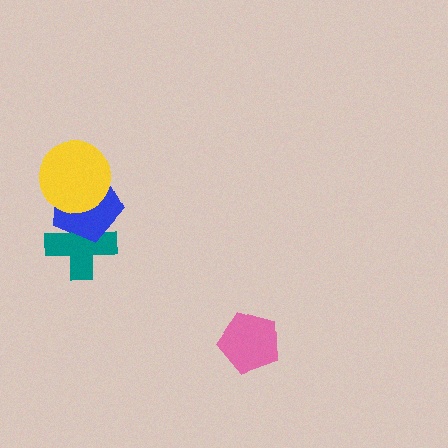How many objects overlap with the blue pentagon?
2 objects overlap with the blue pentagon.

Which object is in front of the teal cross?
The blue pentagon is in front of the teal cross.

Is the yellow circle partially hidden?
No, no other shape covers it.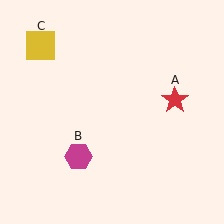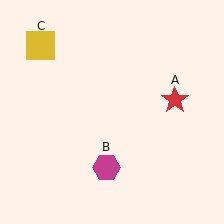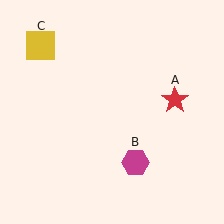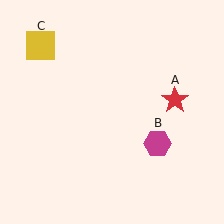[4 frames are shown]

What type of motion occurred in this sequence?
The magenta hexagon (object B) rotated counterclockwise around the center of the scene.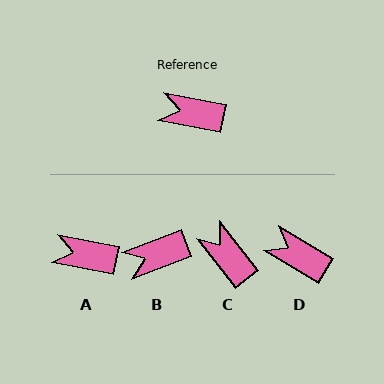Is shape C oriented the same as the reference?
No, it is off by about 41 degrees.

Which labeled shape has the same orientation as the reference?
A.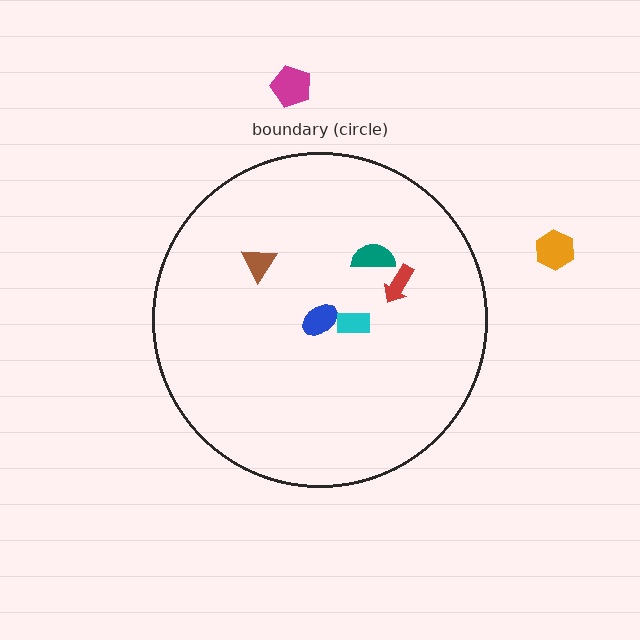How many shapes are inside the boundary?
5 inside, 2 outside.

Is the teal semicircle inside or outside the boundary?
Inside.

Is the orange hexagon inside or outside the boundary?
Outside.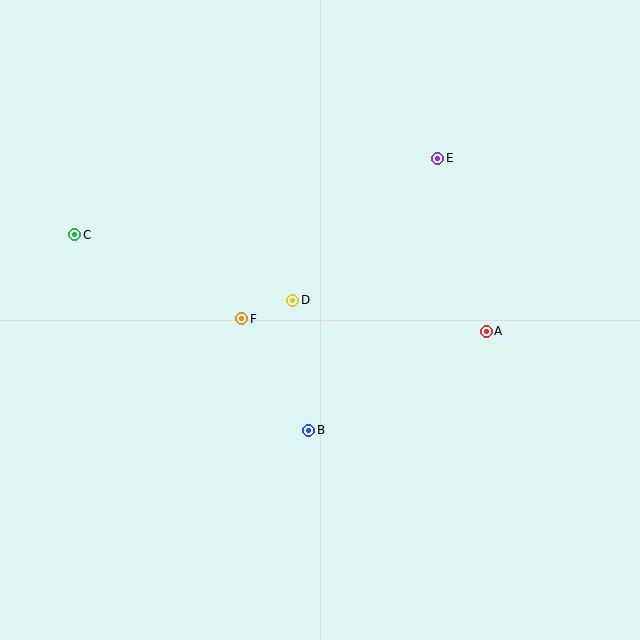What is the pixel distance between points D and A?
The distance between D and A is 196 pixels.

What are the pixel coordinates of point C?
Point C is at (75, 235).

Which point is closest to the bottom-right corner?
Point A is closest to the bottom-right corner.